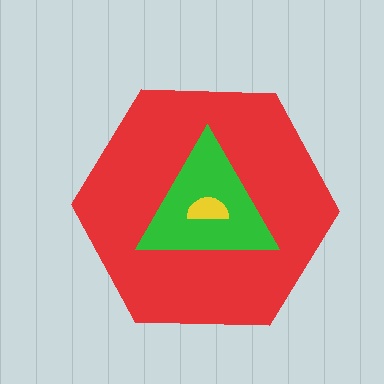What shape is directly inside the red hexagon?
The green triangle.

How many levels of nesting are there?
3.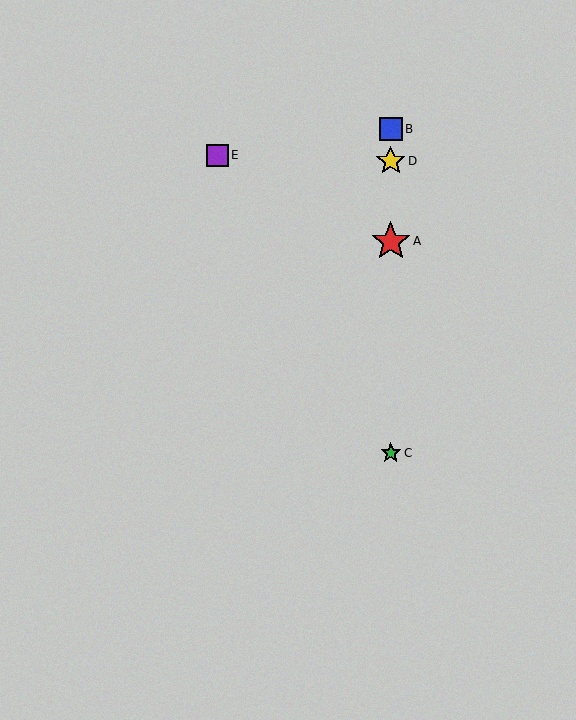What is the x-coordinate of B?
Object B is at x≈391.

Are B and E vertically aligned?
No, B is at x≈391 and E is at x≈218.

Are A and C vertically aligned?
Yes, both are at x≈391.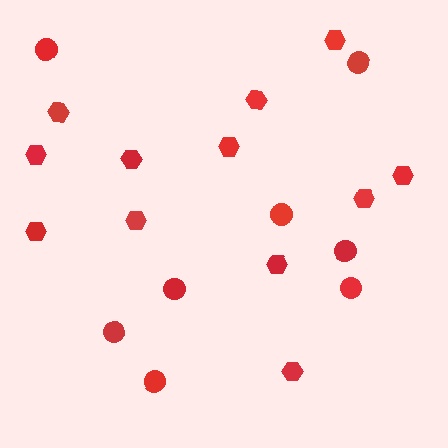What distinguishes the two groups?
There are 2 groups: one group of hexagons (12) and one group of circles (8).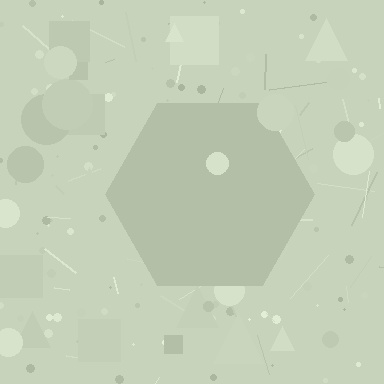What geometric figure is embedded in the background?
A hexagon is embedded in the background.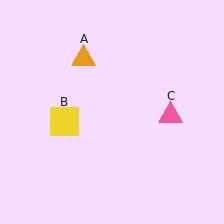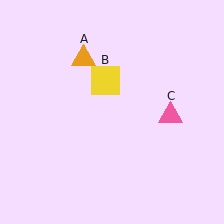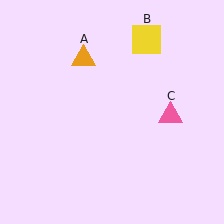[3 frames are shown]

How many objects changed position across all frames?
1 object changed position: yellow square (object B).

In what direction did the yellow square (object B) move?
The yellow square (object B) moved up and to the right.